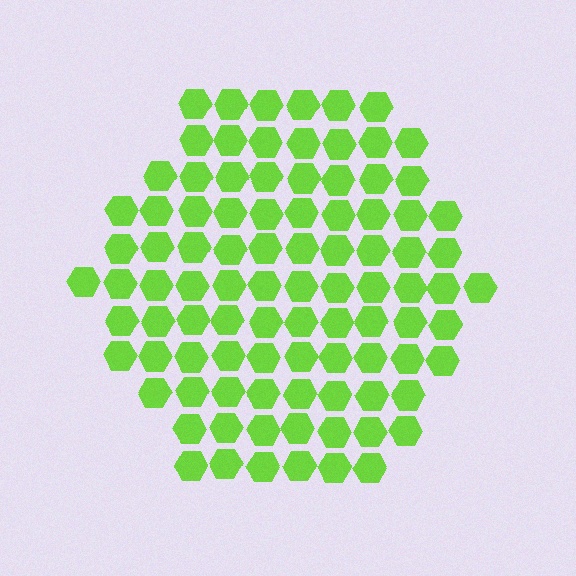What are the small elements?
The small elements are hexagons.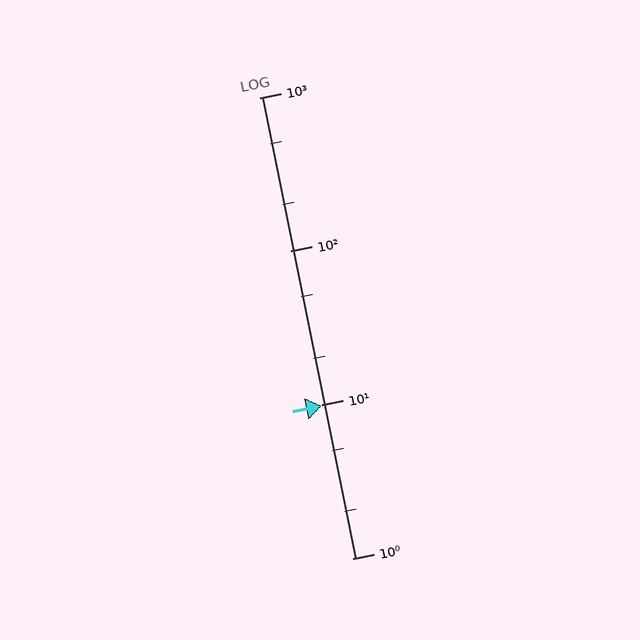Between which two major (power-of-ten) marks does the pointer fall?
The pointer is between 1 and 10.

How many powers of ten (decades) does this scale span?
The scale spans 3 decades, from 1 to 1000.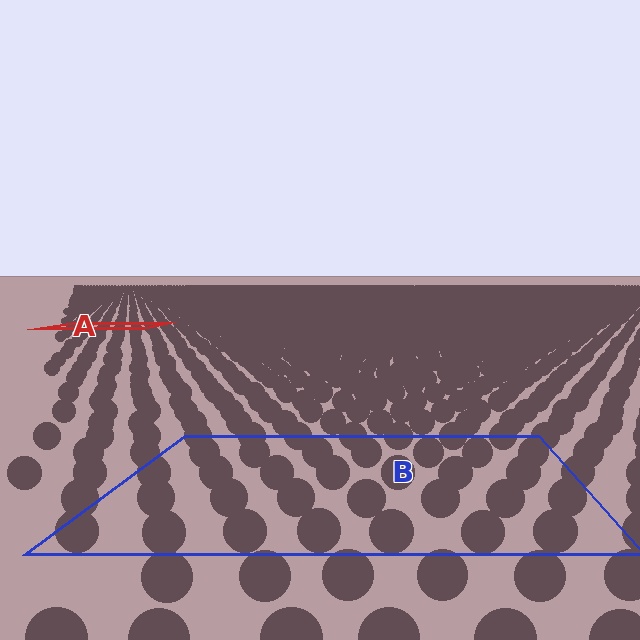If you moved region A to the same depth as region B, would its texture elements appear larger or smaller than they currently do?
They would appear larger. At a closer depth, the same texture elements are projected at a bigger on-screen size.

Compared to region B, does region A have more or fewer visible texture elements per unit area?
Region A has more texture elements per unit area — they are packed more densely because it is farther away.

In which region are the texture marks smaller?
The texture marks are smaller in region A, because it is farther away.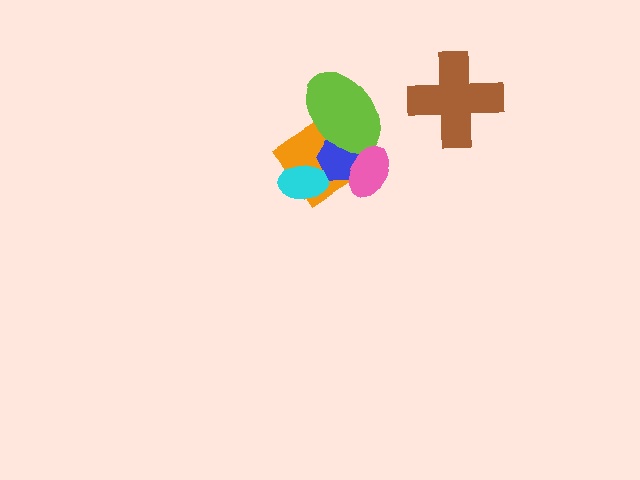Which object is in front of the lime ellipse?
The pink ellipse is in front of the lime ellipse.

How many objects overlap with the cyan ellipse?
2 objects overlap with the cyan ellipse.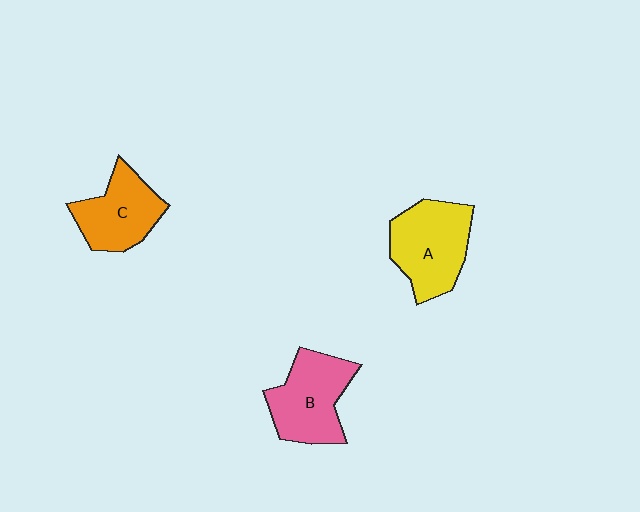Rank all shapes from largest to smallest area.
From largest to smallest: A (yellow), B (pink), C (orange).